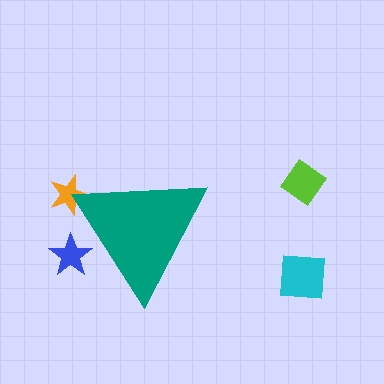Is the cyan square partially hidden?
No, the cyan square is fully visible.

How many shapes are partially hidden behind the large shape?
2 shapes are partially hidden.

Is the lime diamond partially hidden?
No, the lime diamond is fully visible.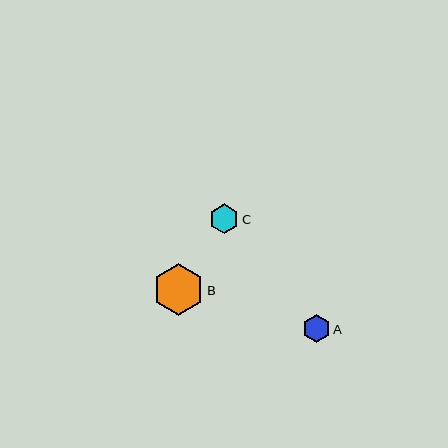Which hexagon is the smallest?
Hexagon A is the smallest with a size of approximately 27 pixels.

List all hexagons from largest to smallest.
From largest to smallest: B, C, A.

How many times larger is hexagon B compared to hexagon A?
Hexagon B is approximately 1.9 times the size of hexagon A.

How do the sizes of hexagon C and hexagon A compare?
Hexagon C and hexagon A are approximately the same size.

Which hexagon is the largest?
Hexagon B is the largest with a size of approximately 52 pixels.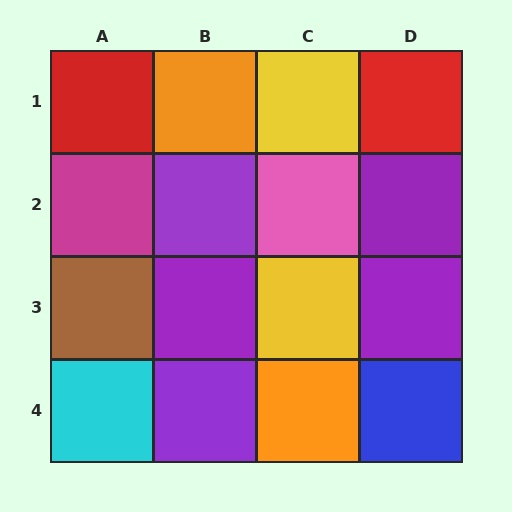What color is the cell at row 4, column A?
Cyan.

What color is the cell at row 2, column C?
Pink.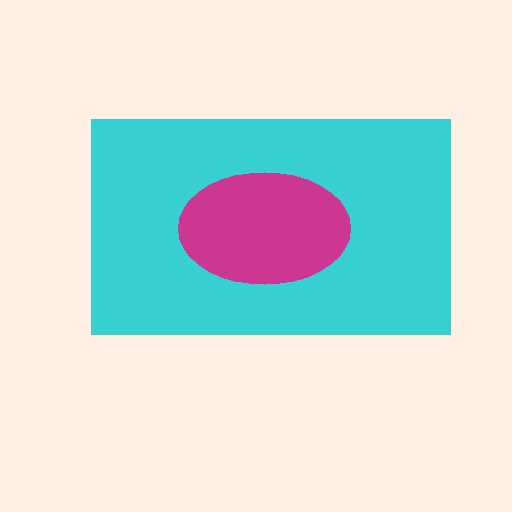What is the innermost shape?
The magenta ellipse.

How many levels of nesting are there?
2.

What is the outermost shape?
The cyan rectangle.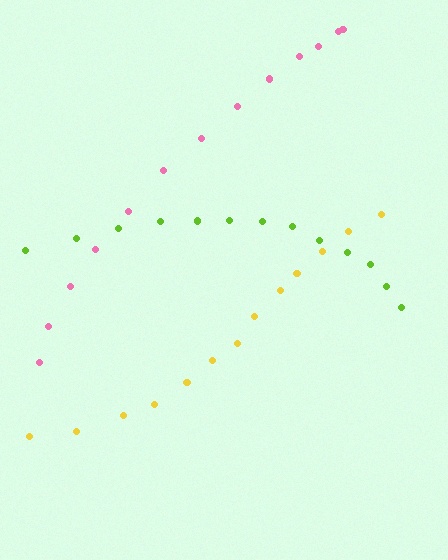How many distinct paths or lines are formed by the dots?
There are 3 distinct paths.